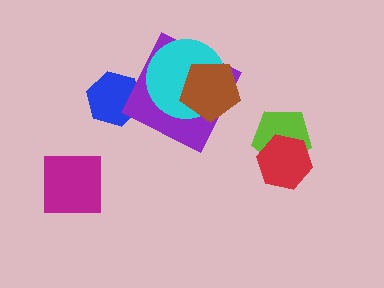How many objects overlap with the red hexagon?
1 object overlaps with the red hexagon.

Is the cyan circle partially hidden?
Yes, it is partially covered by another shape.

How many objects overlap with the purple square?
2 objects overlap with the purple square.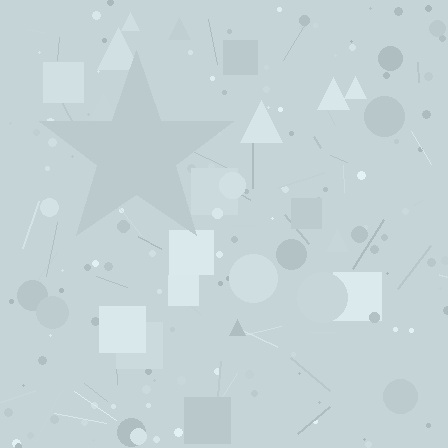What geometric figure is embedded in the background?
A star is embedded in the background.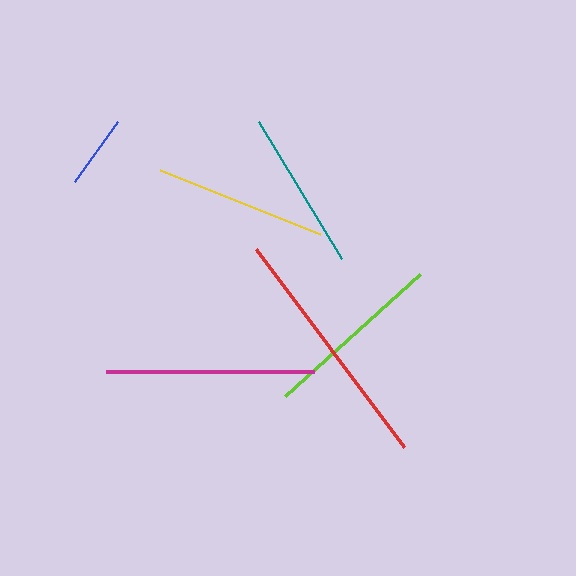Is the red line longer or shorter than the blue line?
The red line is longer than the blue line.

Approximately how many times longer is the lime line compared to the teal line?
The lime line is approximately 1.1 times the length of the teal line.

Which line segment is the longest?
The red line is the longest at approximately 247 pixels.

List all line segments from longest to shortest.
From longest to shortest: red, magenta, lime, yellow, teal, blue.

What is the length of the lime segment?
The lime segment is approximately 182 pixels long.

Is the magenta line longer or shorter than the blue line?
The magenta line is longer than the blue line.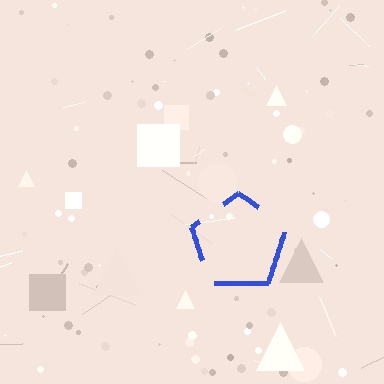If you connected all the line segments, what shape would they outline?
They would outline a pentagon.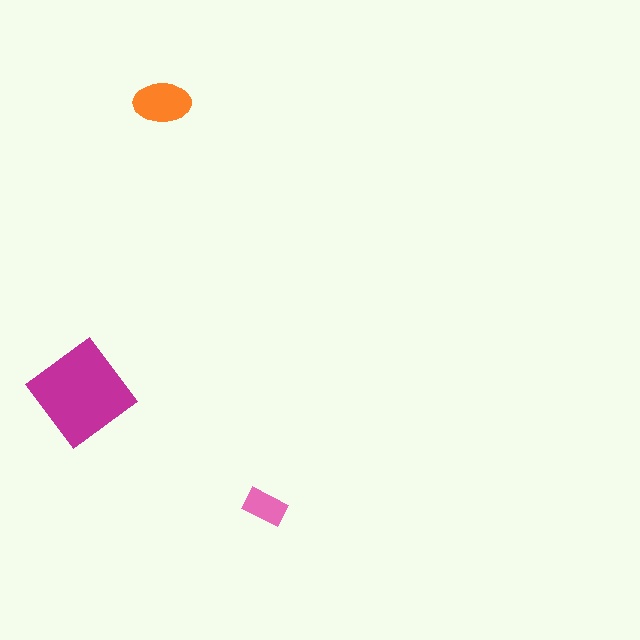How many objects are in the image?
There are 3 objects in the image.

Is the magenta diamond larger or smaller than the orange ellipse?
Larger.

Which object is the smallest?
The pink rectangle.